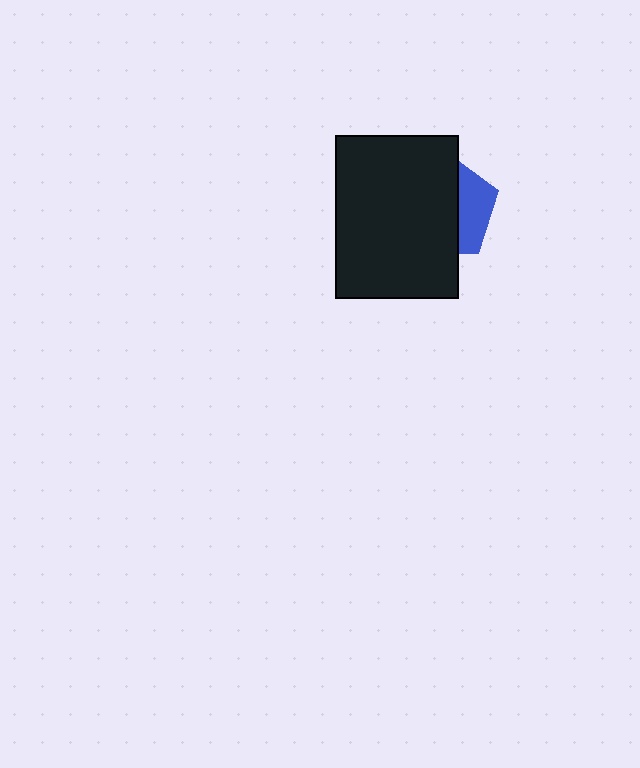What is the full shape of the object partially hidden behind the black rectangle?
The partially hidden object is a blue pentagon.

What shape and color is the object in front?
The object in front is a black rectangle.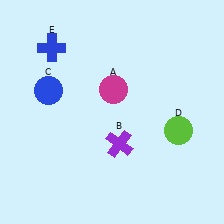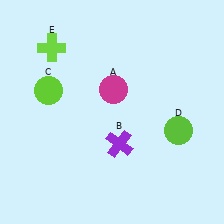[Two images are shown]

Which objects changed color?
C changed from blue to lime. E changed from blue to lime.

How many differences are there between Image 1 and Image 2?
There are 2 differences between the two images.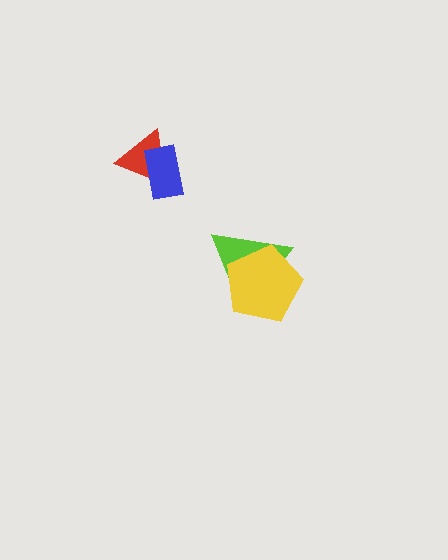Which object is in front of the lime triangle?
The yellow pentagon is in front of the lime triangle.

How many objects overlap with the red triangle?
1 object overlaps with the red triangle.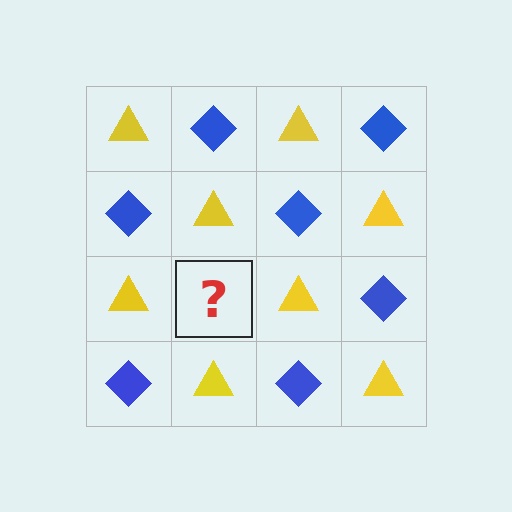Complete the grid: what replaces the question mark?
The question mark should be replaced with a blue diamond.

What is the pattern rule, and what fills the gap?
The rule is that it alternates yellow triangle and blue diamond in a checkerboard pattern. The gap should be filled with a blue diamond.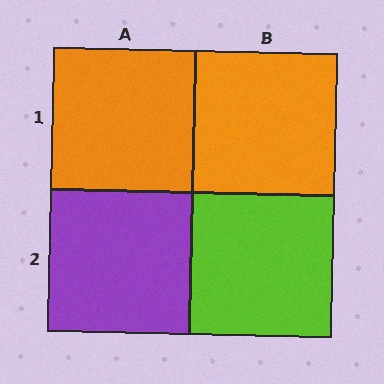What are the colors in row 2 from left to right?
Purple, lime.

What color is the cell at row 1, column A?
Orange.